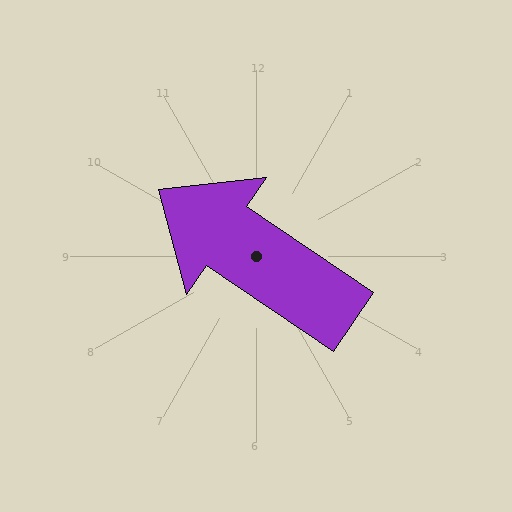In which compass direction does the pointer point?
Northwest.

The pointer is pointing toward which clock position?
Roughly 10 o'clock.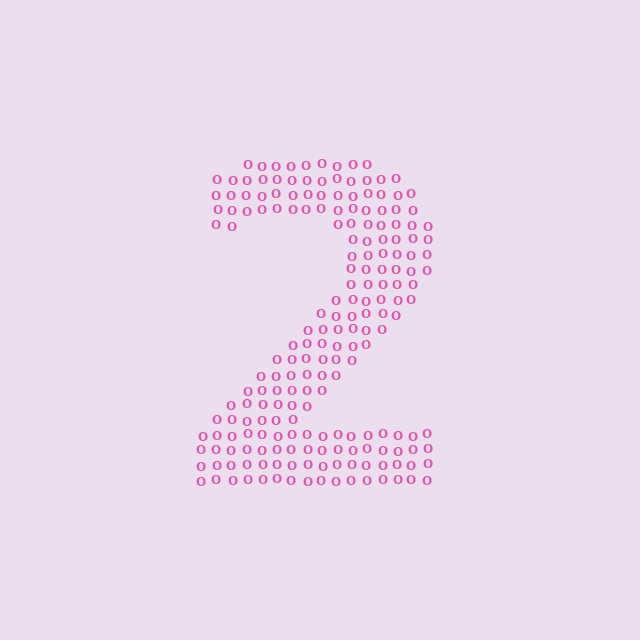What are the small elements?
The small elements are letter O's.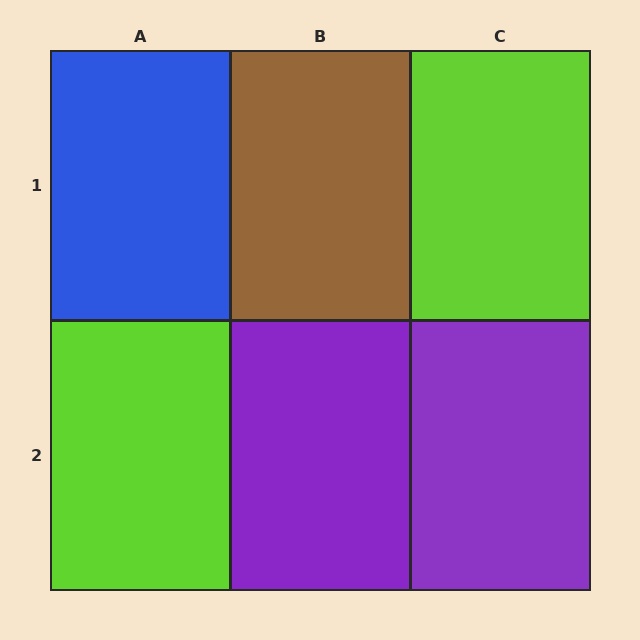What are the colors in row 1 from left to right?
Blue, brown, lime.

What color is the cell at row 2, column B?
Purple.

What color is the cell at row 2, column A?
Lime.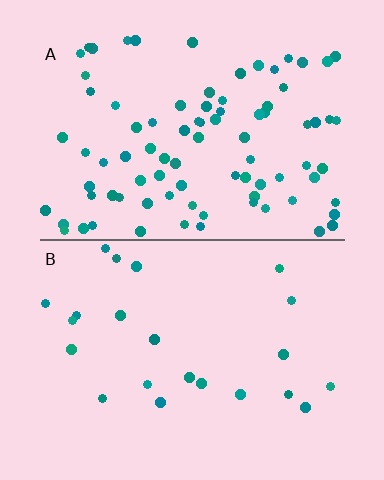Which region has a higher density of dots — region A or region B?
A (the top).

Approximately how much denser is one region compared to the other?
Approximately 3.8× — region A over region B.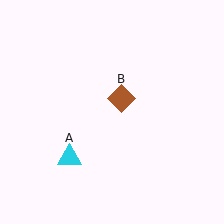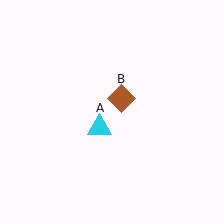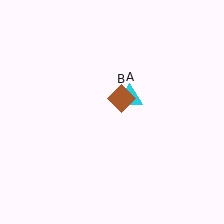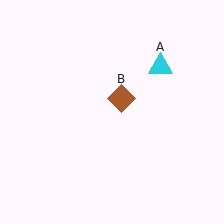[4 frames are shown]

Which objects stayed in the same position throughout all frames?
Brown diamond (object B) remained stationary.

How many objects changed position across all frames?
1 object changed position: cyan triangle (object A).